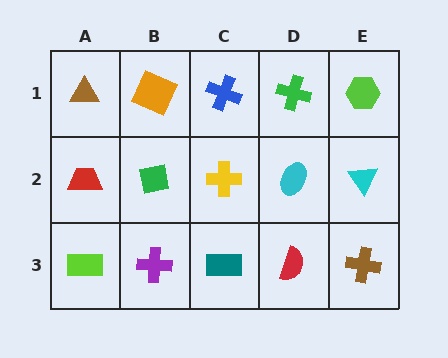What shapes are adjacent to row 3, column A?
A red trapezoid (row 2, column A), a purple cross (row 3, column B).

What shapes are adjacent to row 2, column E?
A lime hexagon (row 1, column E), a brown cross (row 3, column E), a cyan ellipse (row 2, column D).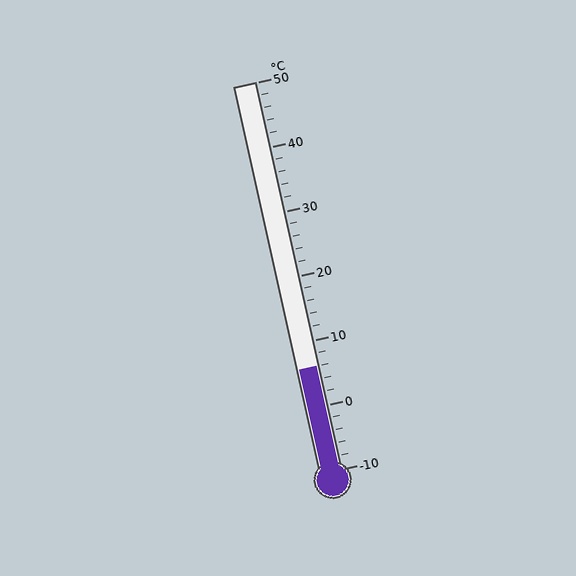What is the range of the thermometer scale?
The thermometer scale ranges from -10°C to 50°C.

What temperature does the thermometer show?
The thermometer shows approximately 6°C.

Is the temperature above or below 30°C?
The temperature is below 30°C.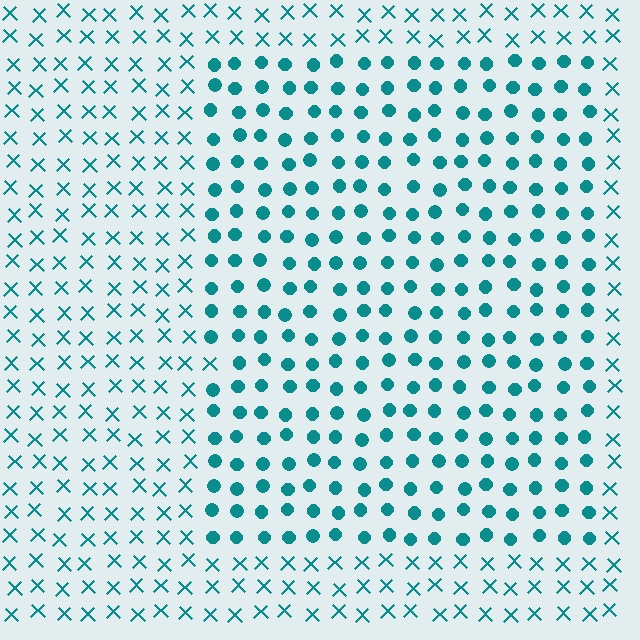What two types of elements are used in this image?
The image uses circles inside the rectangle region and X marks outside it.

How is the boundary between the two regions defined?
The boundary is defined by a change in element shape: circles inside vs. X marks outside. All elements share the same color and spacing.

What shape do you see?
I see a rectangle.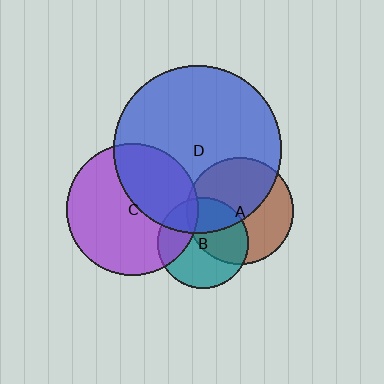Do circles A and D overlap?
Yes.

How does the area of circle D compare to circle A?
Approximately 2.5 times.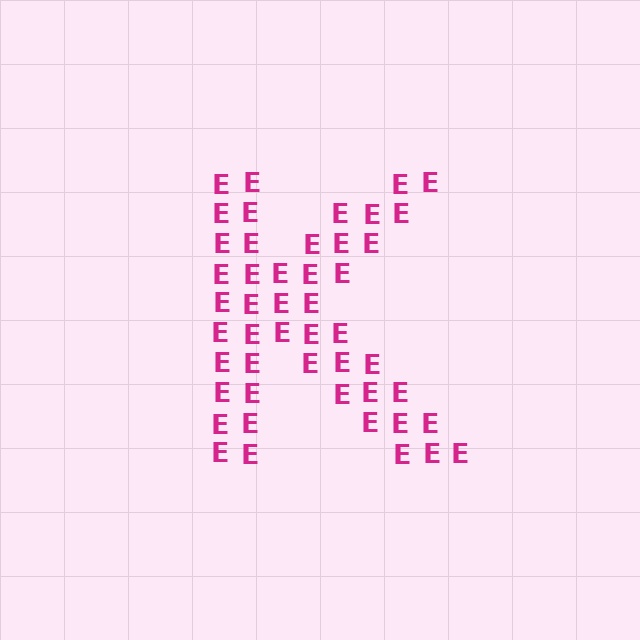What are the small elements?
The small elements are letter E's.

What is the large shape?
The large shape is the letter K.